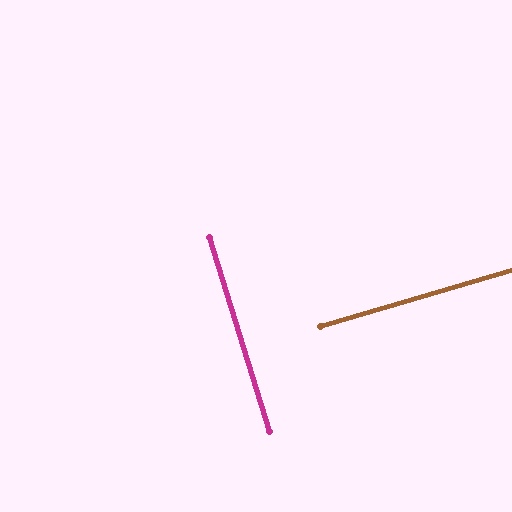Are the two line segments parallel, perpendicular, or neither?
Perpendicular — they meet at approximately 89°.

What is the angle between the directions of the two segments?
Approximately 89 degrees.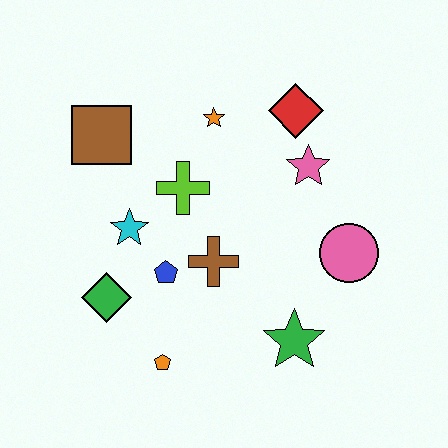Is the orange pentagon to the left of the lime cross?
Yes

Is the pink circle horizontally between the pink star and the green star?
No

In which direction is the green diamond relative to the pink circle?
The green diamond is to the left of the pink circle.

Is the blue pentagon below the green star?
No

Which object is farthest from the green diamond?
The red diamond is farthest from the green diamond.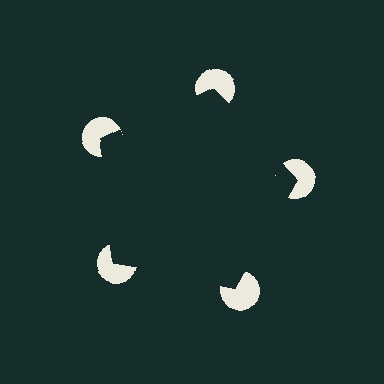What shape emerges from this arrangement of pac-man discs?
An illusory pentagon — its edges are inferred from the aligned wedge cuts in the pac-man discs, not physically drawn.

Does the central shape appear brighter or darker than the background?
It typically appears slightly darker than the background, even though no actual brightness change is drawn.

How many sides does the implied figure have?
5 sides.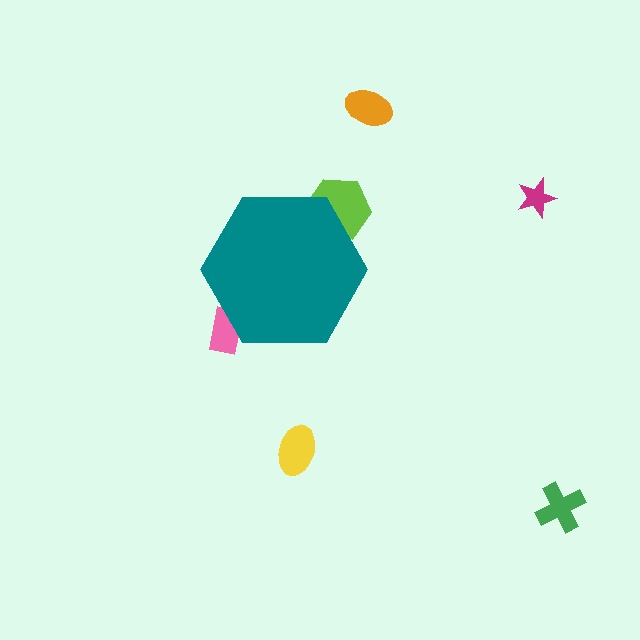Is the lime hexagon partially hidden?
Yes, the lime hexagon is partially hidden behind the teal hexagon.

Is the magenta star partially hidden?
No, the magenta star is fully visible.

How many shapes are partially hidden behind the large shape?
2 shapes are partially hidden.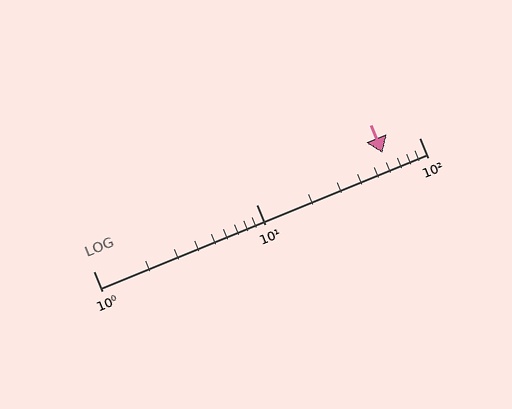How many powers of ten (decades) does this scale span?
The scale spans 2 decades, from 1 to 100.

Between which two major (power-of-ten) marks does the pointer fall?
The pointer is between 10 and 100.